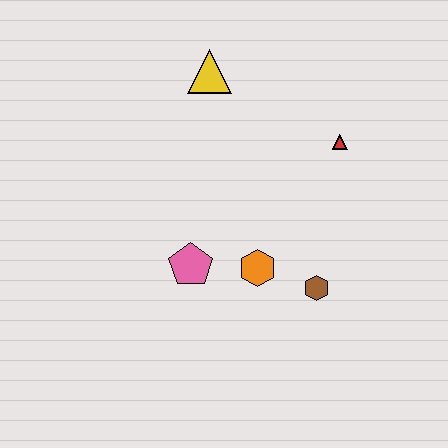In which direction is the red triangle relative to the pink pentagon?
The red triangle is to the right of the pink pentagon.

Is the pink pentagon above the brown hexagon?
Yes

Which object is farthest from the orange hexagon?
The yellow triangle is farthest from the orange hexagon.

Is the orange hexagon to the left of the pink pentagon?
No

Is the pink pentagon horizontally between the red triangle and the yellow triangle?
No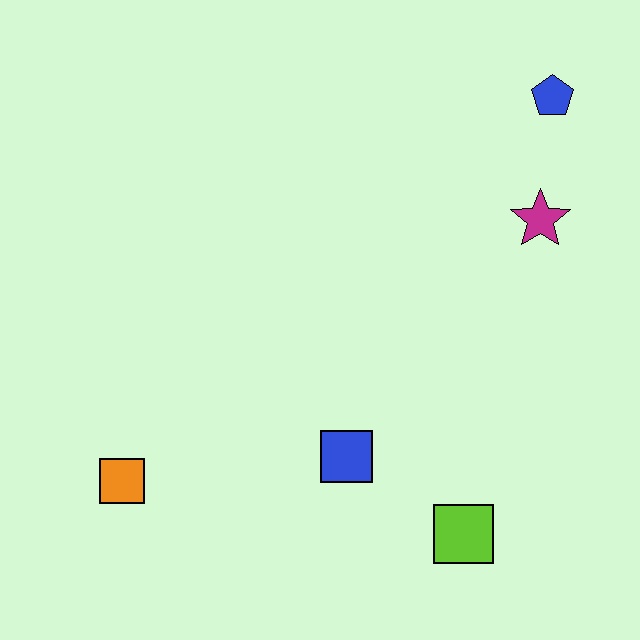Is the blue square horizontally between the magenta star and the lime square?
No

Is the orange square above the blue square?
No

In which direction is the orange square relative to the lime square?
The orange square is to the left of the lime square.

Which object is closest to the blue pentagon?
The magenta star is closest to the blue pentagon.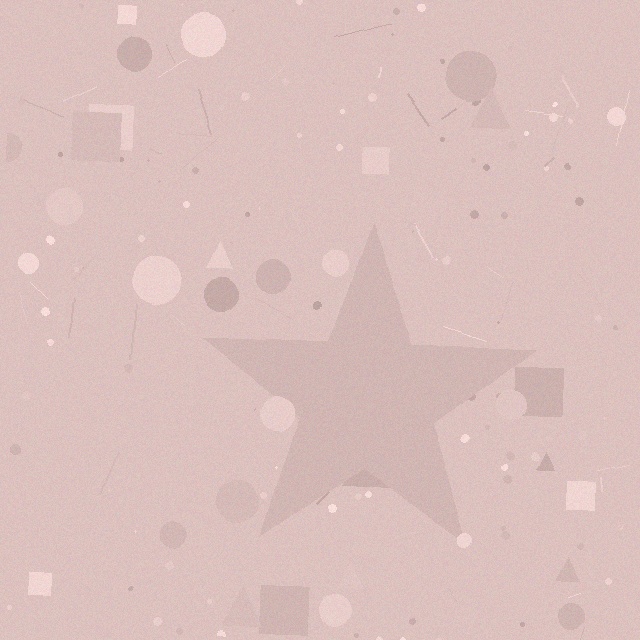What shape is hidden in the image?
A star is hidden in the image.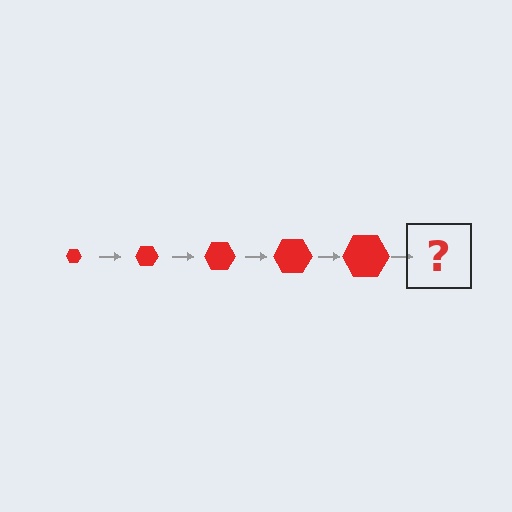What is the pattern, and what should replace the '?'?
The pattern is that the hexagon gets progressively larger each step. The '?' should be a red hexagon, larger than the previous one.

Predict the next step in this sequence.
The next step is a red hexagon, larger than the previous one.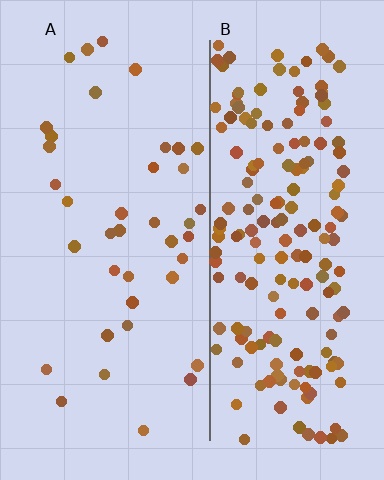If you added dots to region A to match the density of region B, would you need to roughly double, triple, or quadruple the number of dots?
Approximately quadruple.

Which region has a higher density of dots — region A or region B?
B (the right).